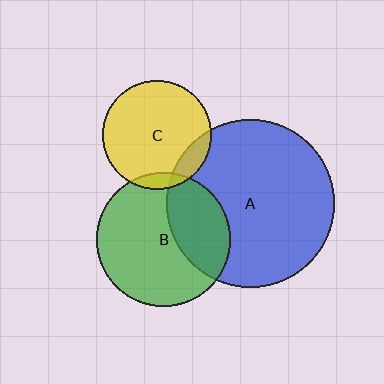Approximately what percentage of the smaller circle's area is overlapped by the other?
Approximately 10%.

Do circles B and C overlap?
Yes.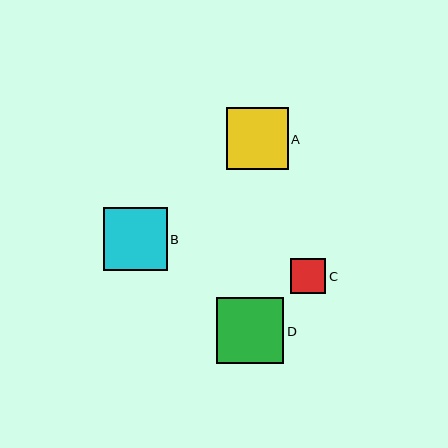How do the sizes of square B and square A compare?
Square B and square A are approximately the same size.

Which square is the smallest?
Square C is the smallest with a size of approximately 35 pixels.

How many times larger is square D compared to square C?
Square D is approximately 1.9 times the size of square C.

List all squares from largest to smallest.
From largest to smallest: D, B, A, C.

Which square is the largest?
Square D is the largest with a size of approximately 67 pixels.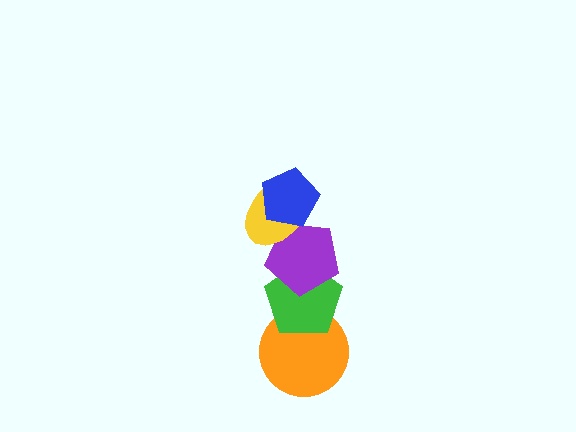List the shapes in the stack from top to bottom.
From top to bottom: the blue pentagon, the yellow ellipse, the purple pentagon, the green pentagon, the orange circle.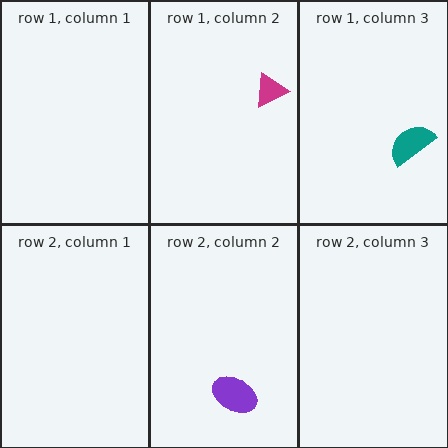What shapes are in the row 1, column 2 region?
The magenta triangle.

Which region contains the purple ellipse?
The row 2, column 2 region.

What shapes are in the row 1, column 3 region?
The teal semicircle.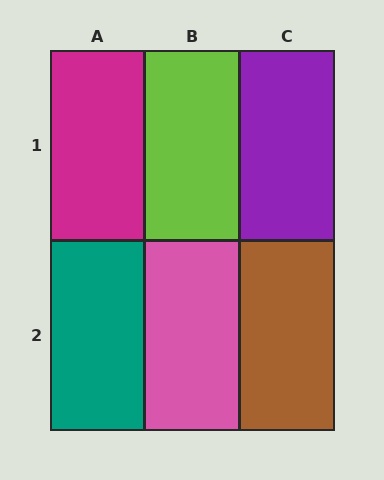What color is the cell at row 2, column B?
Pink.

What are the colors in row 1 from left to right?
Magenta, lime, purple.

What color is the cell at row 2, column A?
Teal.